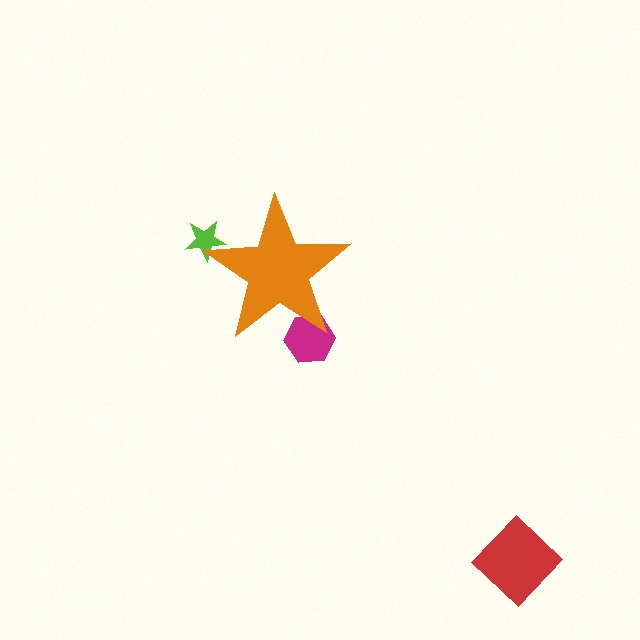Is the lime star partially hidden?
Yes, the lime star is partially hidden behind the orange star.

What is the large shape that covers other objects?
An orange star.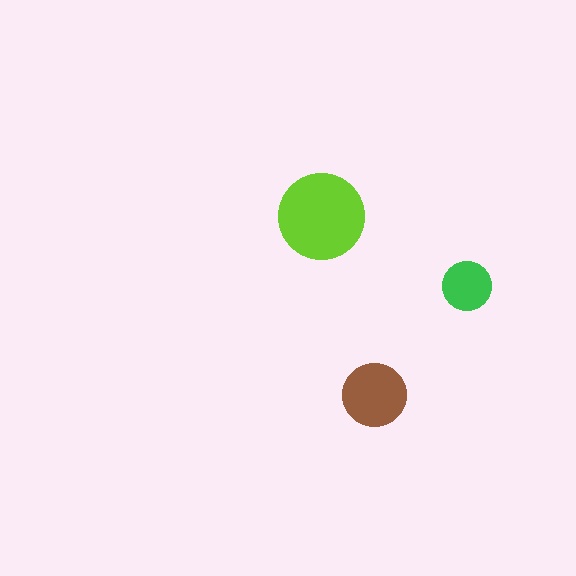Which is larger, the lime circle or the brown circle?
The lime one.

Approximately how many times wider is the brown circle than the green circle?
About 1.5 times wider.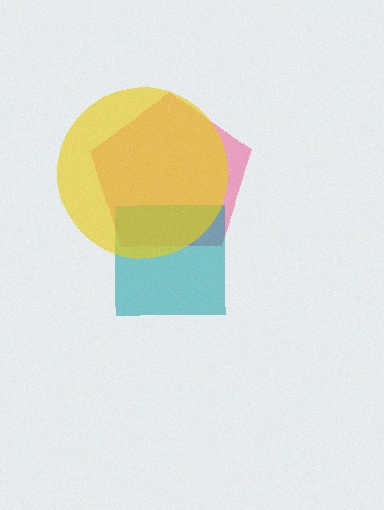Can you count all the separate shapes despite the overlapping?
Yes, there are 3 separate shapes.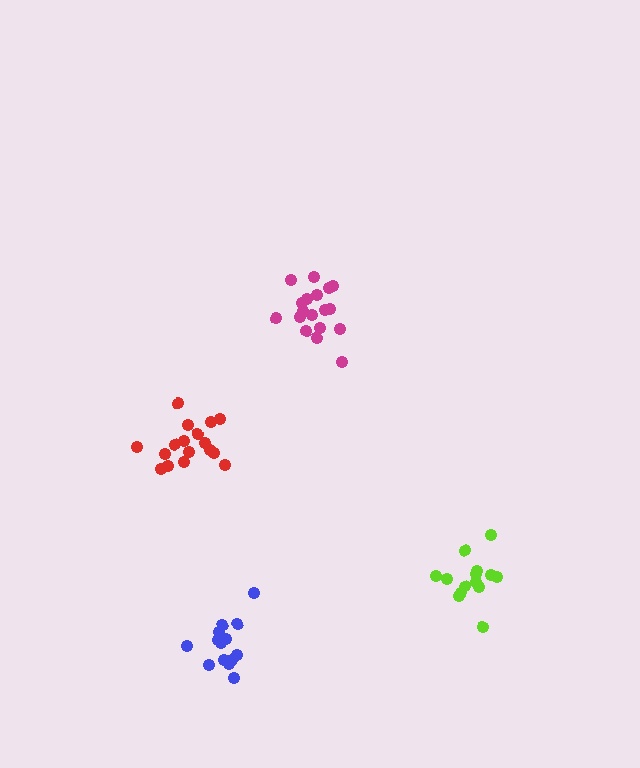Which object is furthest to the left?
The red cluster is leftmost.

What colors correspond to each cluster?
The clusters are colored: red, lime, blue, magenta.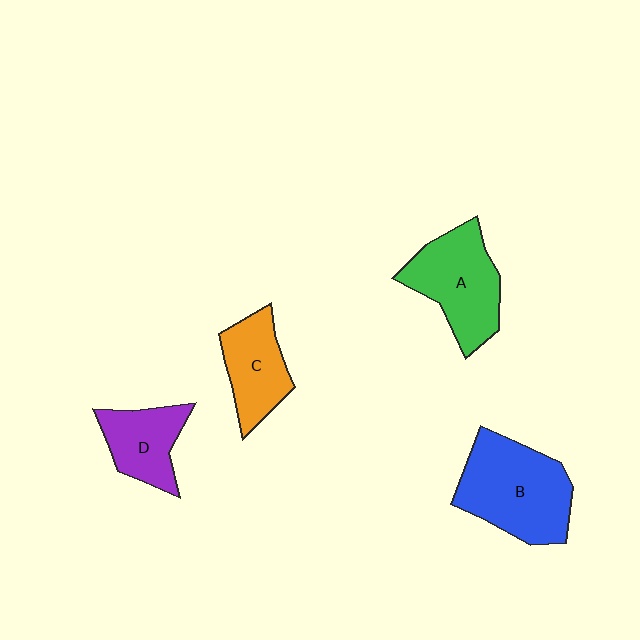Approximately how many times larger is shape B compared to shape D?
Approximately 1.8 times.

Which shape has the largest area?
Shape B (blue).